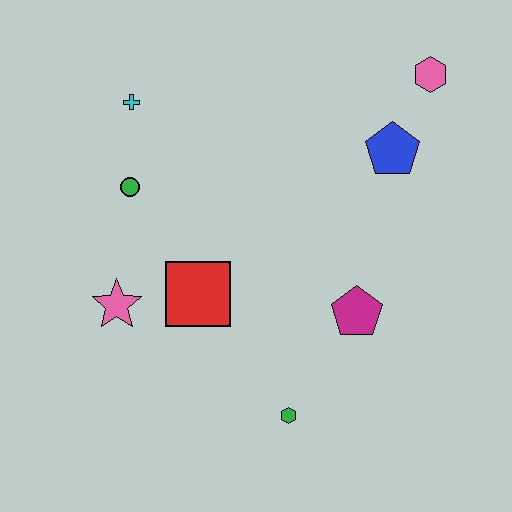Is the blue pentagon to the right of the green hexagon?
Yes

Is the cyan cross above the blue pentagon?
Yes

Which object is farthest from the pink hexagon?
The pink star is farthest from the pink hexagon.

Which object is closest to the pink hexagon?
The blue pentagon is closest to the pink hexagon.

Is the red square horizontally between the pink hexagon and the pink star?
Yes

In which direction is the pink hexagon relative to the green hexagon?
The pink hexagon is above the green hexagon.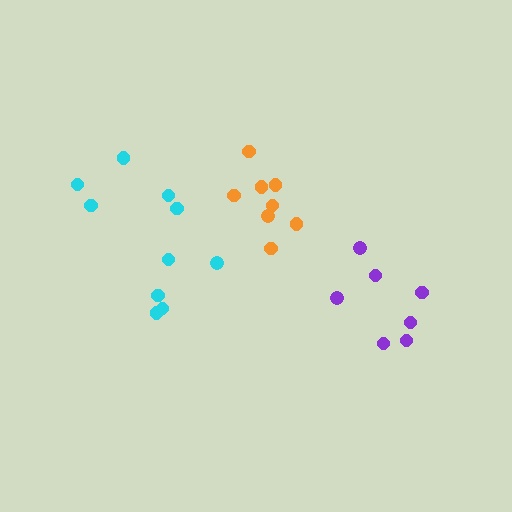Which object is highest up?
The orange cluster is topmost.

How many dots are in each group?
Group 1: 10 dots, Group 2: 7 dots, Group 3: 8 dots (25 total).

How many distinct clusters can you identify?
There are 3 distinct clusters.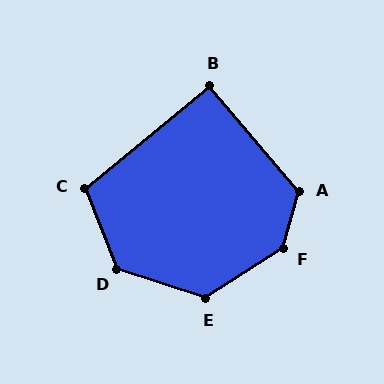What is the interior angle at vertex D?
Approximately 130 degrees (obtuse).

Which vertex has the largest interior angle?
F, at approximately 139 degrees.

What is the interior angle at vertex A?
Approximately 124 degrees (obtuse).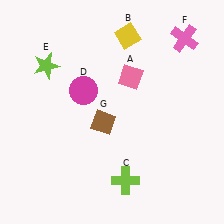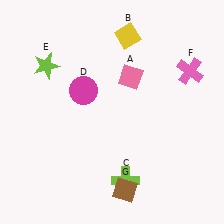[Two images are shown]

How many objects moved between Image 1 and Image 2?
2 objects moved between the two images.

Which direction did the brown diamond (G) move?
The brown diamond (G) moved down.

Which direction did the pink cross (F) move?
The pink cross (F) moved down.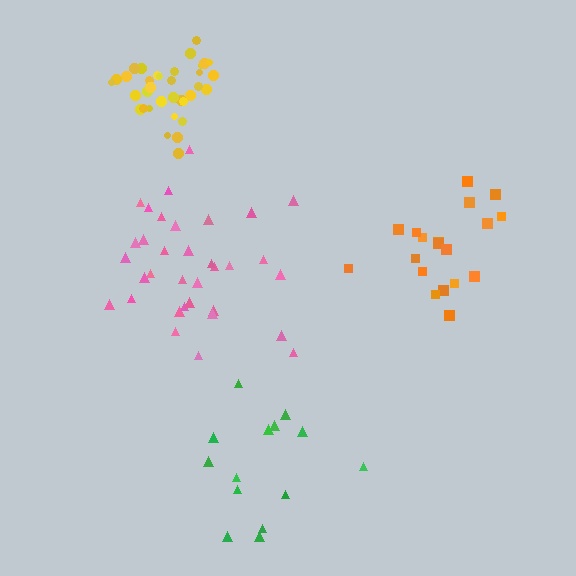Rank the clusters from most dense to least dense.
yellow, pink, orange, green.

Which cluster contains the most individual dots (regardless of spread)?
Yellow (35).